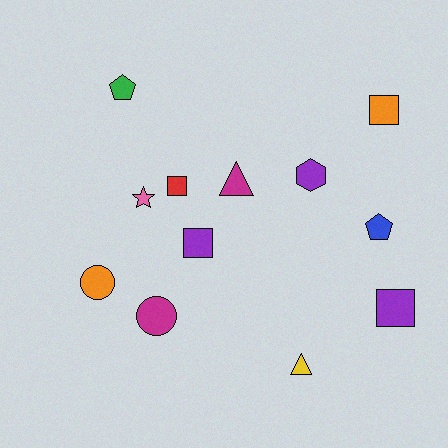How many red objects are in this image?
There is 1 red object.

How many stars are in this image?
There is 1 star.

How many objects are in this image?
There are 12 objects.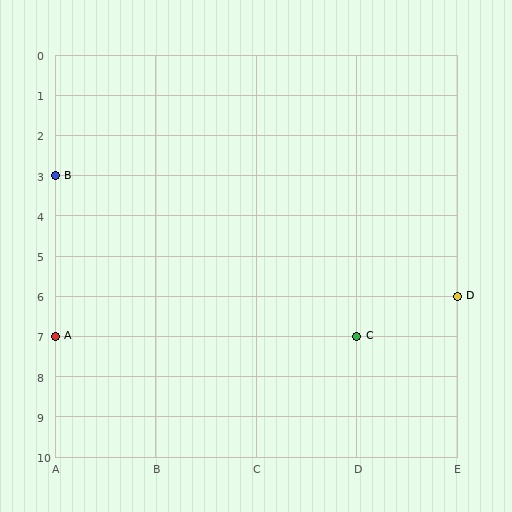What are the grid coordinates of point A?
Point A is at grid coordinates (A, 7).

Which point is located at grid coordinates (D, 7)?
Point C is at (D, 7).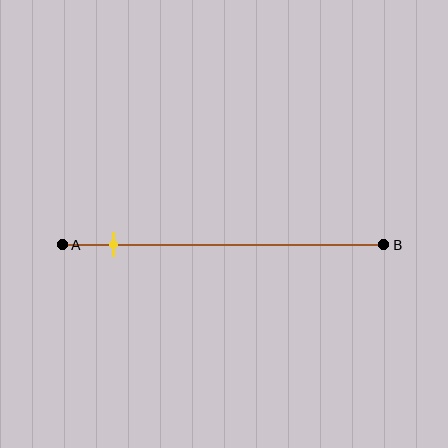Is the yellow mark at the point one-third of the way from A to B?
No, the mark is at about 15% from A, not at the 33% one-third point.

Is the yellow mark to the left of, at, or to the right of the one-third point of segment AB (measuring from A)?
The yellow mark is to the left of the one-third point of segment AB.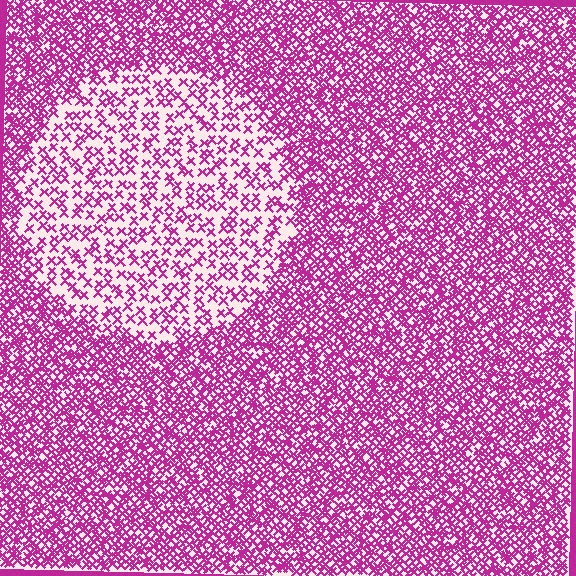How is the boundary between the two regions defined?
The boundary is defined by a change in element density (approximately 2.4x ratio). All elements are the same color, size, and shape.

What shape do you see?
I see a circle.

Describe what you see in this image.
The image contains small magenta elements arranged at two different densities. A circle-shaped region is visible where the elements are less densely packed than the surrounding area.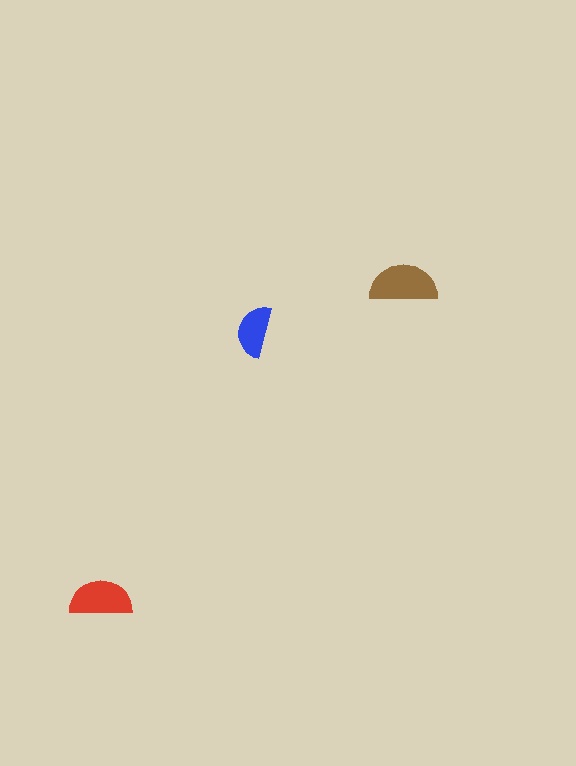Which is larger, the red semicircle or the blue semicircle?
The red one.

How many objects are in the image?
There are 3 objects in the image.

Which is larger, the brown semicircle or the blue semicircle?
The brown one.